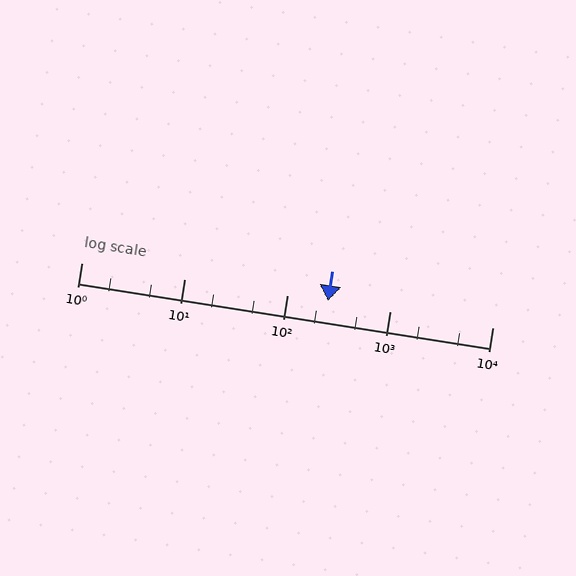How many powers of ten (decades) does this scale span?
The scale spans 4 decades, from 1 to 10000.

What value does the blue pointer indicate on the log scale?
The pointer indicates approximately 250.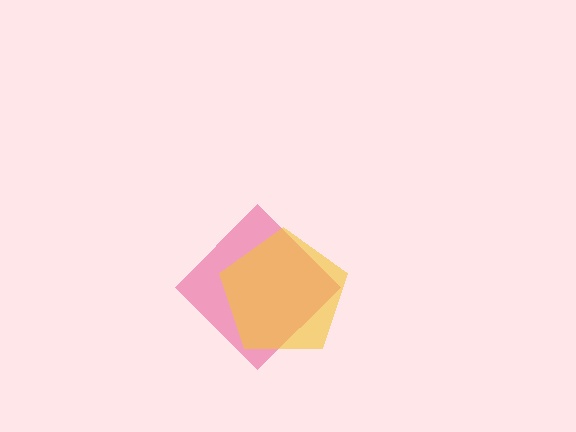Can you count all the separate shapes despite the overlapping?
Yes, there are 2 separate shapes.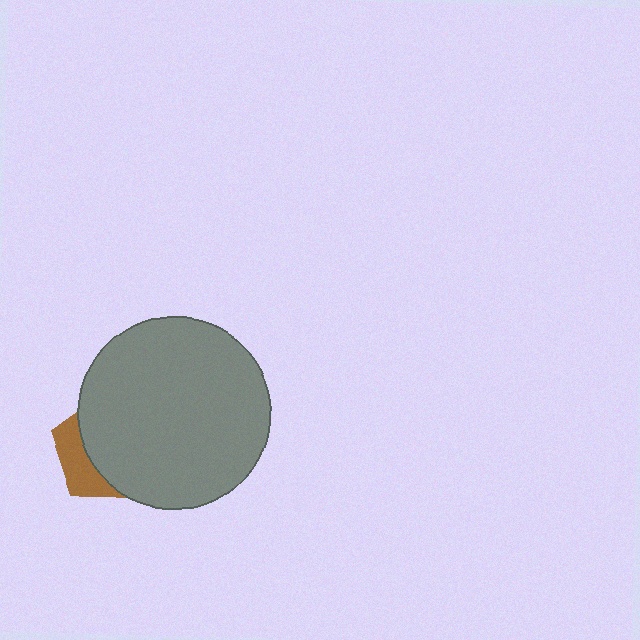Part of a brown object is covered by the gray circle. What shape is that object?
It is a pentagon.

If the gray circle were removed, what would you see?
You would see the complete brown pentagon.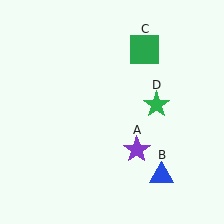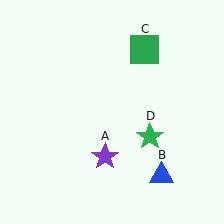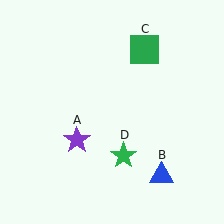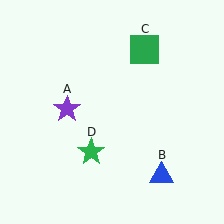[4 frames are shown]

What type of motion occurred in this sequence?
The purple star (object A), green star (object D) rotated clockwise around the center of the scene.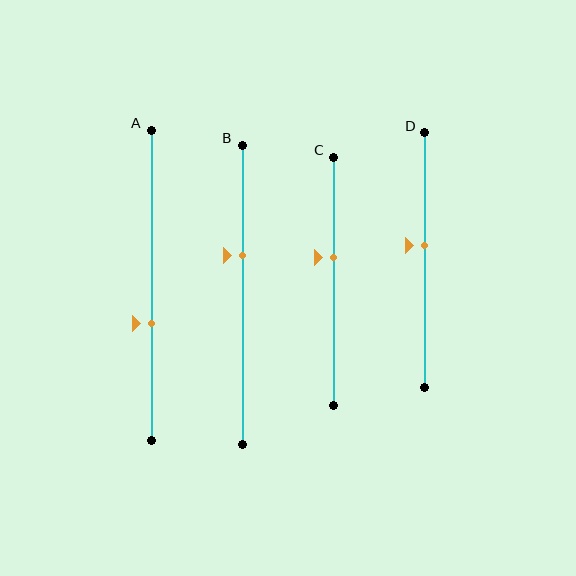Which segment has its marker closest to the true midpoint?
Segment D has its marker closest to the true midpoint.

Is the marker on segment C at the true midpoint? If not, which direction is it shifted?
No, the marker on segment C is shifted upward by about 9% of the segment length.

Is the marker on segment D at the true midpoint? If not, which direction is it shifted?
No, the marker on segment D is shifted upward by about 6% of the segment length.